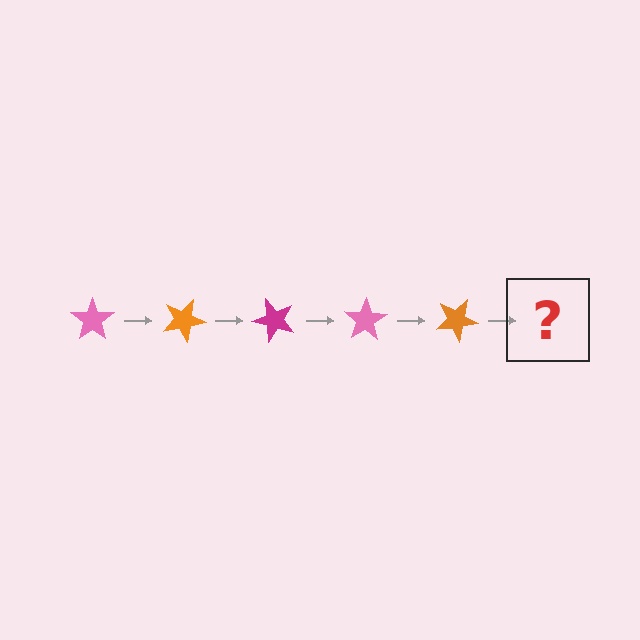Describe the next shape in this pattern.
It should be a magenta star, rotated 125 degrees from the start.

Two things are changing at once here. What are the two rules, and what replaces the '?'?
The two rules are that it rotates 25 degrees each step and the color cycles through pink, orange, and magenta. The '?' should be a magenta star, rotated 125 degrees from the start.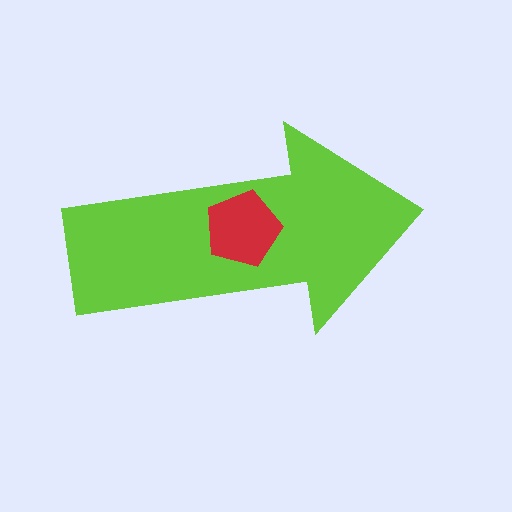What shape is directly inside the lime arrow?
The red pentagon.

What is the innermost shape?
The red pentagon.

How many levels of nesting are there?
2.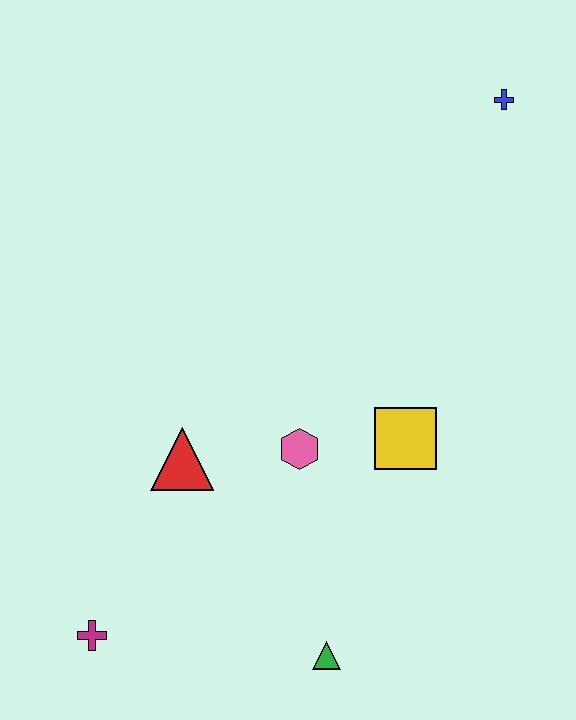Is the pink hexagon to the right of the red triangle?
Yes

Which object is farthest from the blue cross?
The magenta cross is farthest from the blue cross.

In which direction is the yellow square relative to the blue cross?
The yellow square is below the blue cross.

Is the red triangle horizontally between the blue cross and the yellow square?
No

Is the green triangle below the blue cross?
Yes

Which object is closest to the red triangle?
The pink hexagon is closest to the red triangle.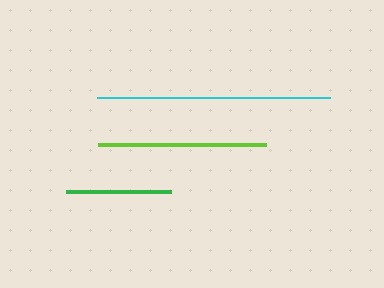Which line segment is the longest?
The cyan line is the longest at approximately 232 pixels.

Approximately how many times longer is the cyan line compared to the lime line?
The cyan line is approximately 1.4 times the length of the lime line.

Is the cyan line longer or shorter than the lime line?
The cyan line is longer than the lime line.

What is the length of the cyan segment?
The cyan segment is approximately 232 pixels long.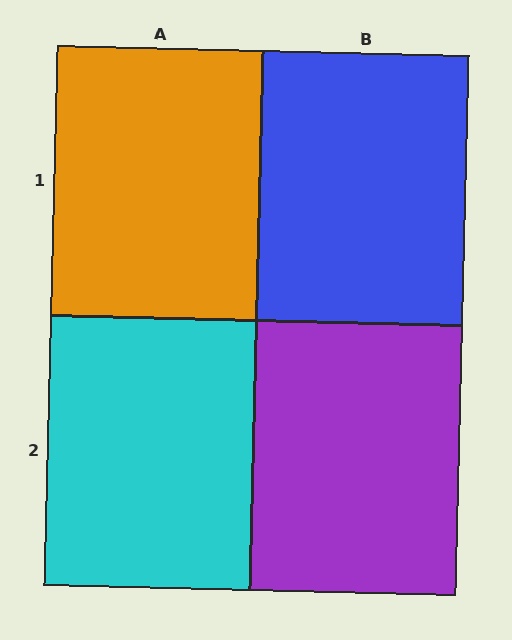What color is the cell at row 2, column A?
Cyan.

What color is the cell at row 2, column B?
Purple.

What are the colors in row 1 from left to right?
Orange, blue.